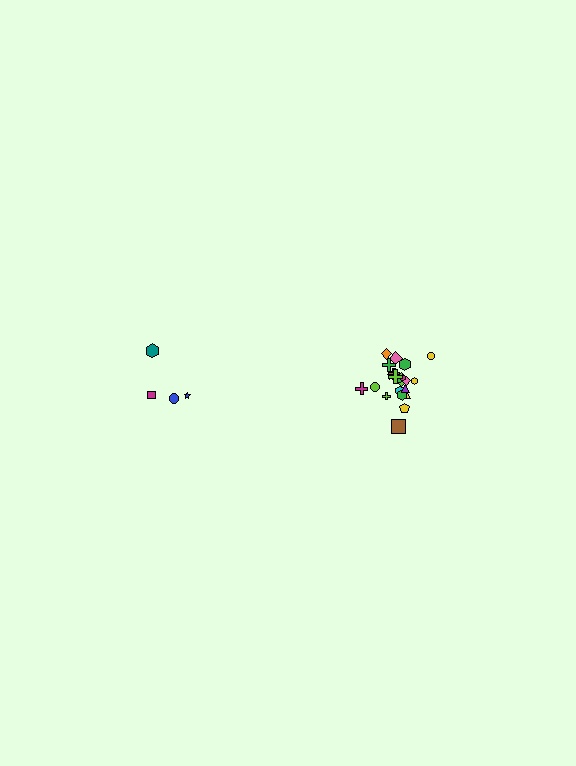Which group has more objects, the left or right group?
The right group.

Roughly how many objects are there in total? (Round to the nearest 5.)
Roughly 25 objects in total.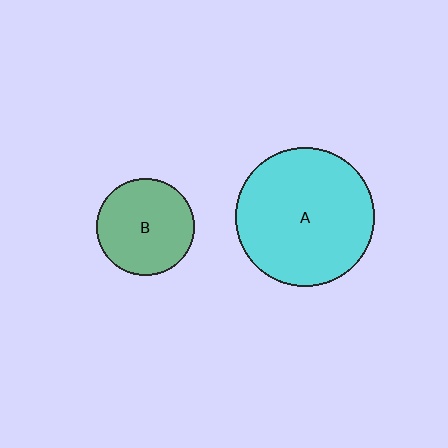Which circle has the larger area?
Circle A (cyan).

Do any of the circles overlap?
No, none of the circles overlap.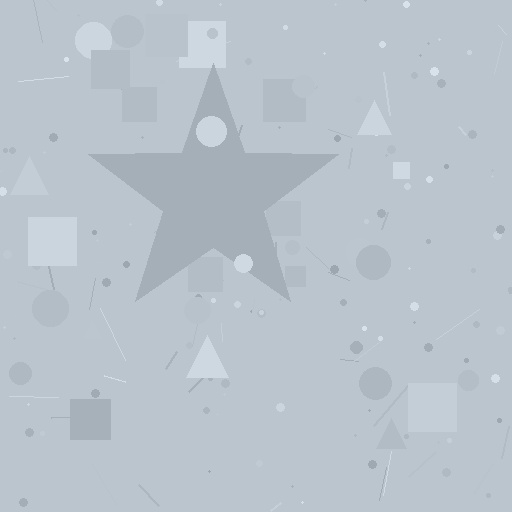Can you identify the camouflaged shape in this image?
The camouflaged shape is a star.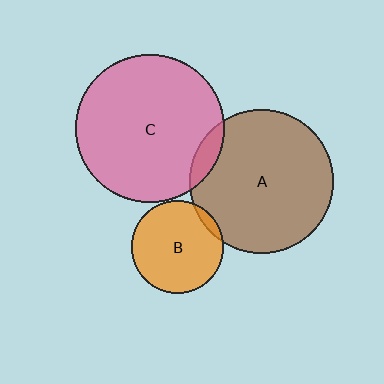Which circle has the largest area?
Circle C (pink).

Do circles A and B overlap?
Yes.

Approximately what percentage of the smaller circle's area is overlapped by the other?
Approximately 5%.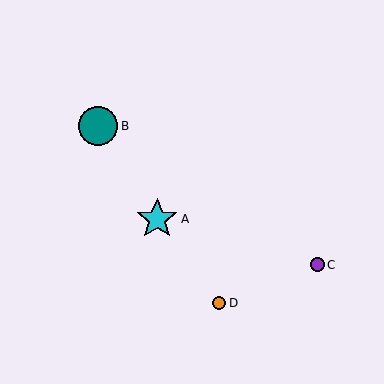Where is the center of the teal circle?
The center of the teal circle is at (98, 126).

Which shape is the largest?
The cyan star (labeled A) is the largest.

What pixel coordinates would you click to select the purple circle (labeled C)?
Click at (318, 265) to select the purple circle C.